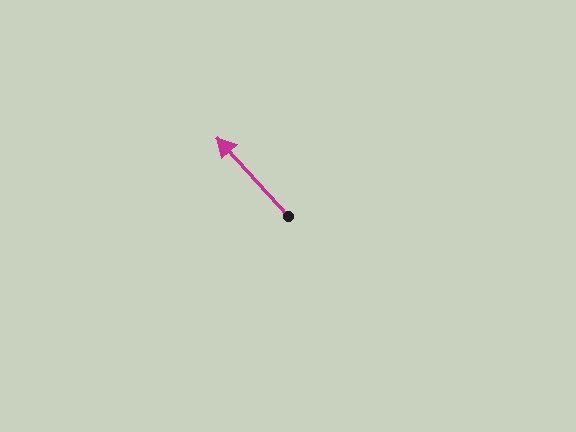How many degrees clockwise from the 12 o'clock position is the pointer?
Approximately 318 degrees.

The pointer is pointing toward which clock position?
Roughly 11 o'clock.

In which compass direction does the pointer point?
Northwest.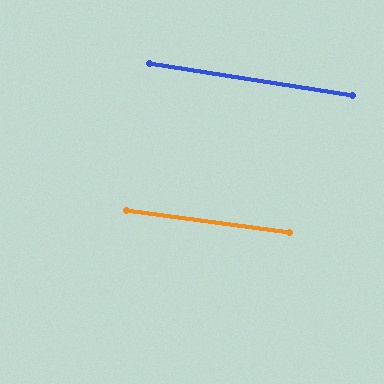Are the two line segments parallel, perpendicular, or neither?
Parallel — their directions differ by only 1.0°.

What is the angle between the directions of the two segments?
Approximately 1 degree.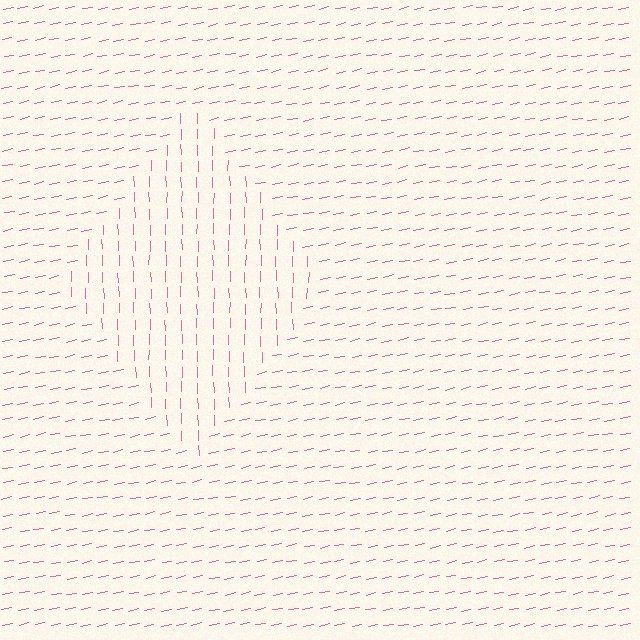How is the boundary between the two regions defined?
The boundary is defined purely by a change in line orientation (approximately 79 degrees difference). All lines are the same color and thickness.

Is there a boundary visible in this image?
Yes, there is a texture boundary formed by a change in line orientation.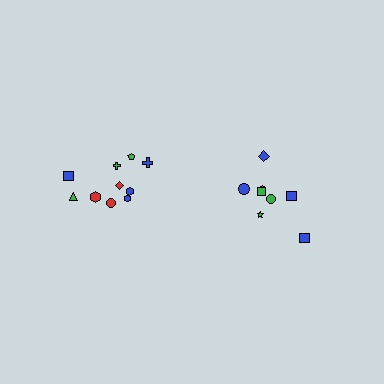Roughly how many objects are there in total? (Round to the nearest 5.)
Roughly 20 objects in total.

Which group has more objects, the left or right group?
The left group.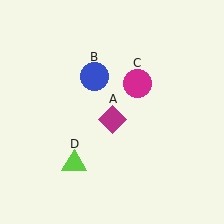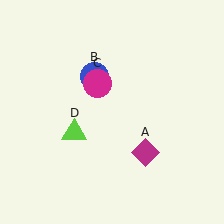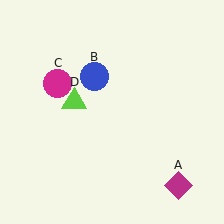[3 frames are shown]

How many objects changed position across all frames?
3 objects changed position: magenta diamond (object A), magenta circle (object C), lime triangle (object D).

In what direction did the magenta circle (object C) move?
The magenta circle (object C) moved left.